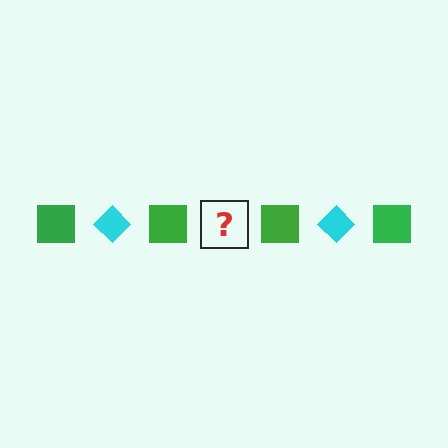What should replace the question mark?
The question mark should be replaced with a cyan diamond.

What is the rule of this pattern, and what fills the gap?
The rule is that the pattern alternates between green square and cyan diamond. The gap should be filled with a cyan diamond.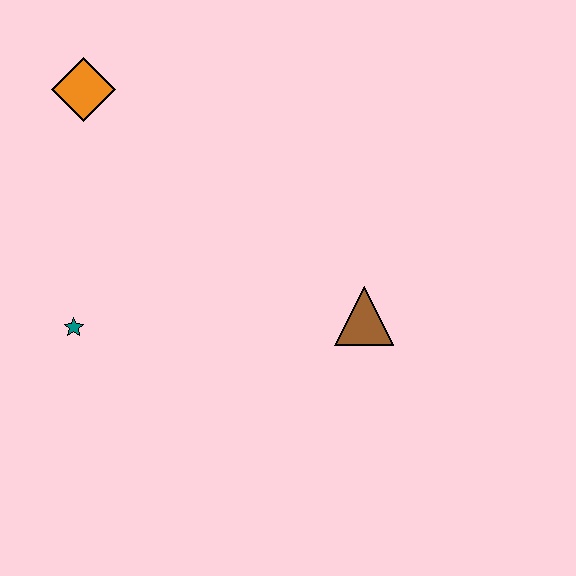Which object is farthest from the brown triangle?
The orange diamond is farthest from the brown triangle.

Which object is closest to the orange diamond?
The teal star is closest to the orange diamond.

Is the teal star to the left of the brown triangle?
Yes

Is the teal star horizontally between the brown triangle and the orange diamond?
No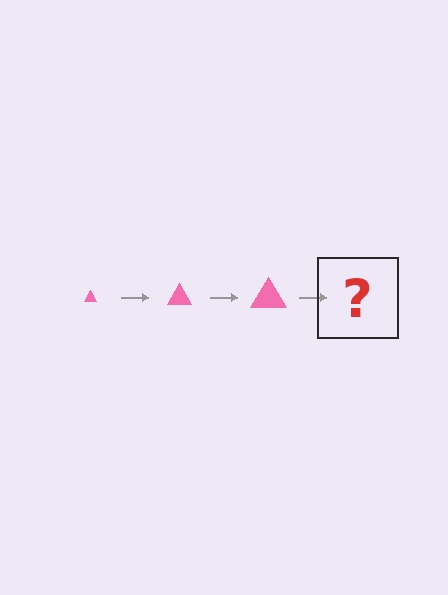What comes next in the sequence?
The next element should be a pink triangle, larger than the previous one.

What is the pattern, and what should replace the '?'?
The pattern is that the triangle gets progressively larger each step. The '?' should be a pink triangle, larger than the previous one.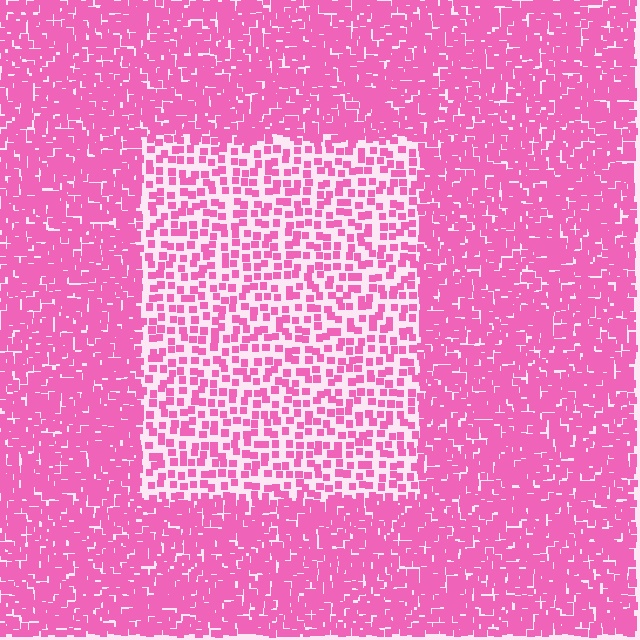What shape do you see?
I see a rectangle.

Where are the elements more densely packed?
The elements are more densely packed outside the rectangle boundary.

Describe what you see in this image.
The image contains small pink elements arranged at two different densities. A rectangle-shaped region is visible where the elements are less densely packed than the surrounding area.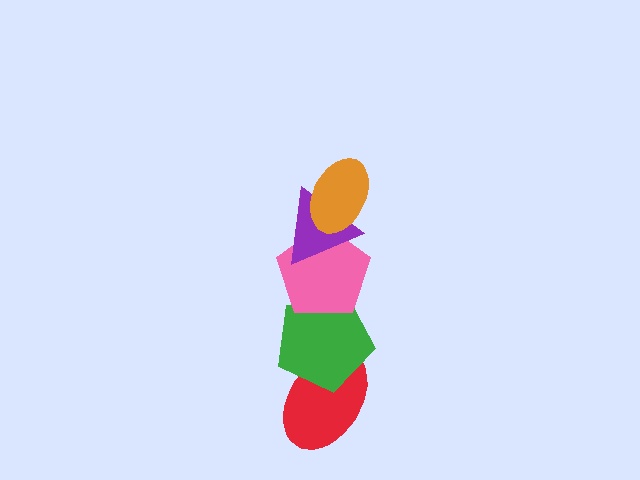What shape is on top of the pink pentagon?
The purple triangle is on top of the pink pentagon.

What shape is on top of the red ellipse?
The green pentagon is on top of the red ellipse.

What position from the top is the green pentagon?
The green pentagon is 4th from the top.